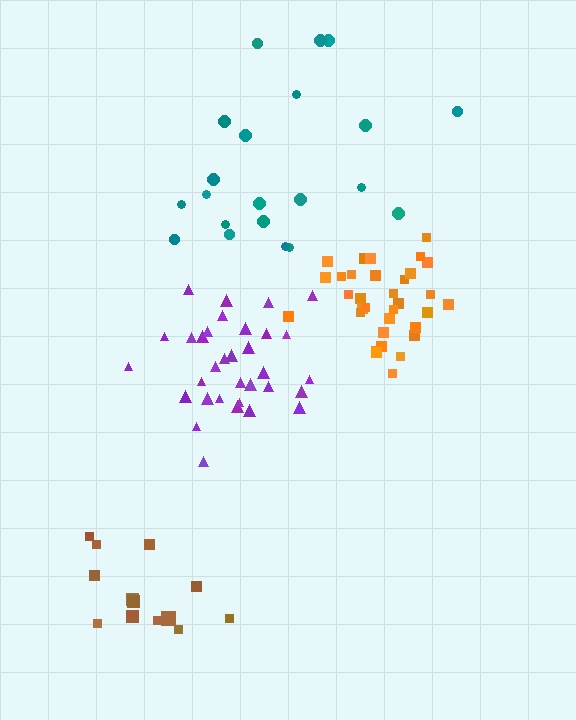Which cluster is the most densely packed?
Orange.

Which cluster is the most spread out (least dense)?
Teal.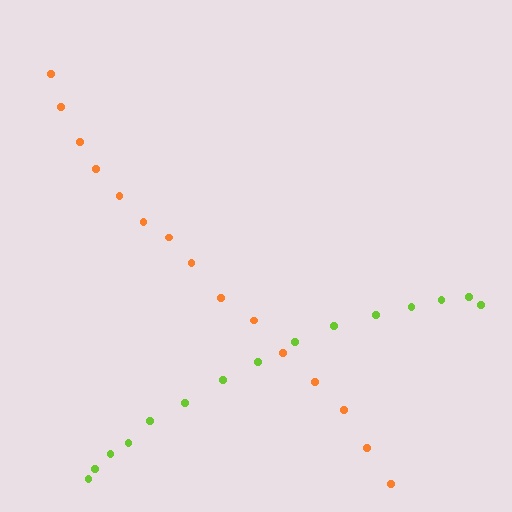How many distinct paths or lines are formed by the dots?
There are 2 distinct paths.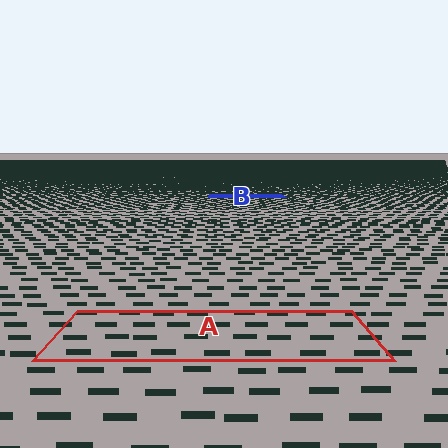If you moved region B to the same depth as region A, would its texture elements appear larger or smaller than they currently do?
They would appear larger. At a closer depth, the same texture elements are projected at a bigger on-screen size.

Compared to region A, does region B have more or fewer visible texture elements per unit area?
Region B has more texture elements per unit area — they are packed more densely because it is farther away.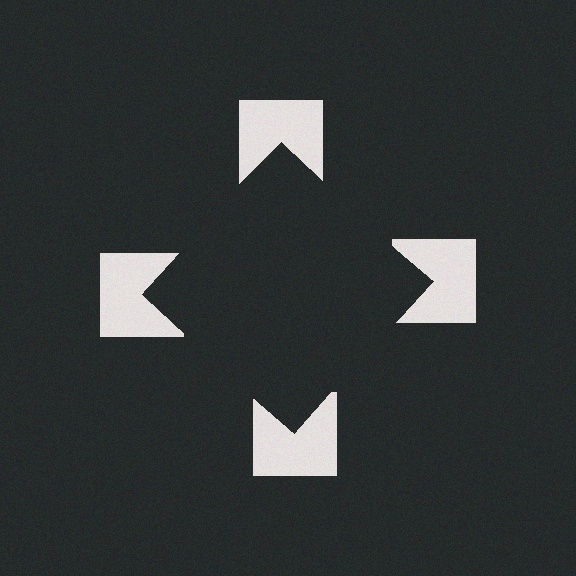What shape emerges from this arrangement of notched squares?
An illusory square — its edges are inferred from the aligned wedge cuts in the notched squares, not physically drawn.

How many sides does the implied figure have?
4 sides.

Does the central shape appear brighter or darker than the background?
It typically appears slightly darker than the background, even though no actual brightness change is drawn.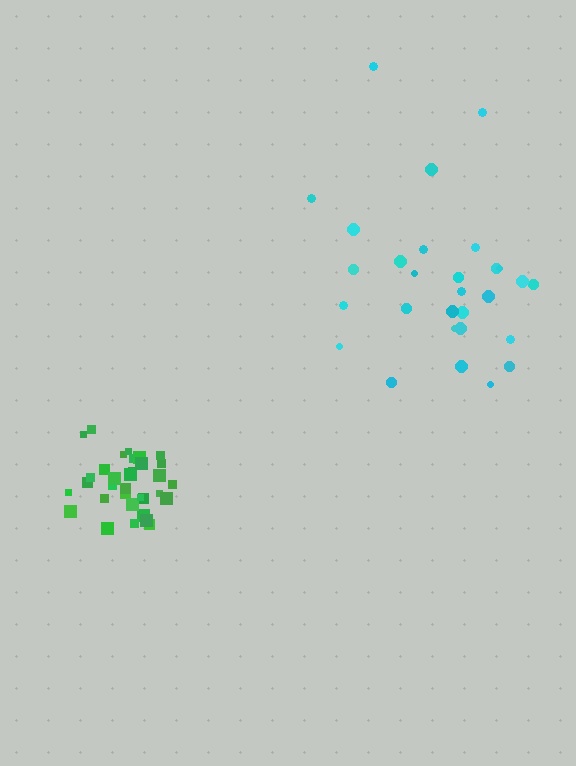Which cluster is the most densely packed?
Green.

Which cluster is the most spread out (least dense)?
Cyan.